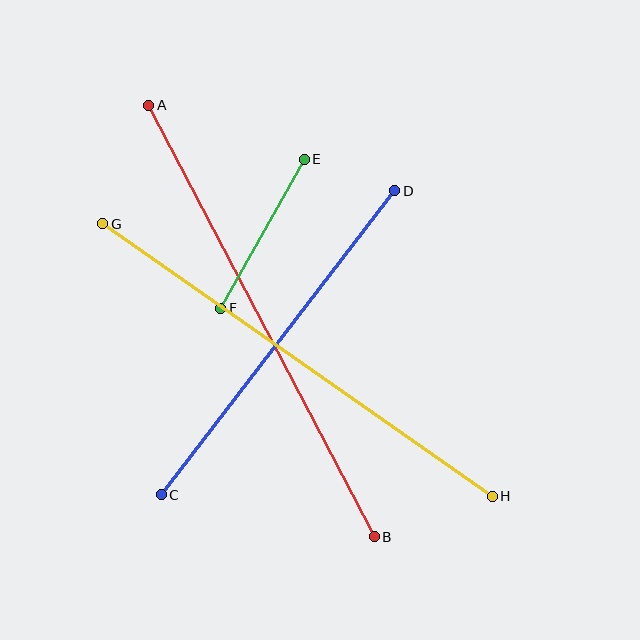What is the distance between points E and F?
The distance is approximately 171 pixels.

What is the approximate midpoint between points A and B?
The midpoint is at approximately (261, 321) pixels.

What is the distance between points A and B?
The distance is approximately 487 pixels.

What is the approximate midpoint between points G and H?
The midpoint is at approximately (297, 360) pixels.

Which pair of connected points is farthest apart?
Points A and B are farthest apart.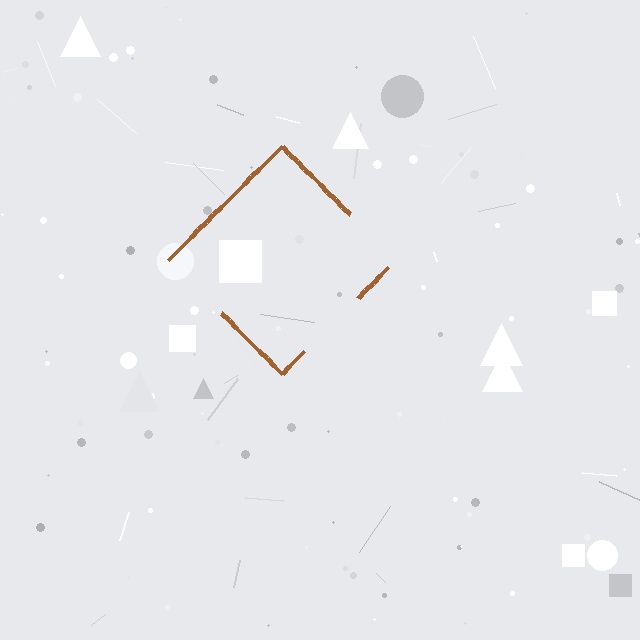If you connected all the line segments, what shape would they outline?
They would outline a diamond.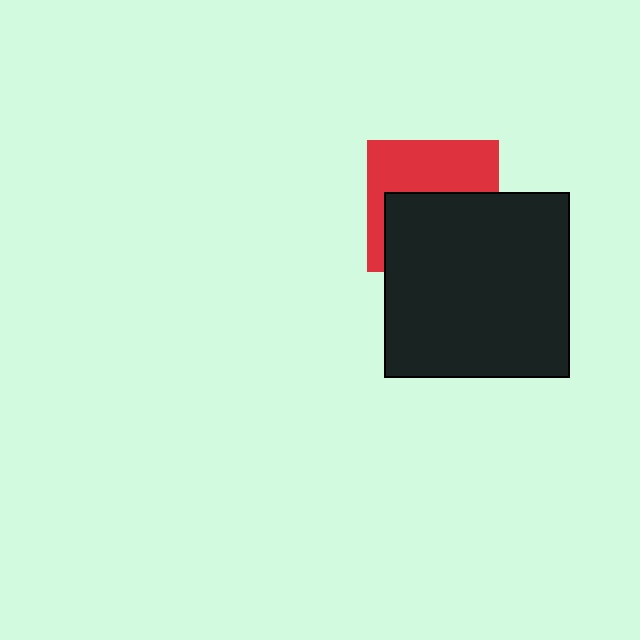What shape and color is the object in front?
The object in front is a black square.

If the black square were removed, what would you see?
You would see the complete red square.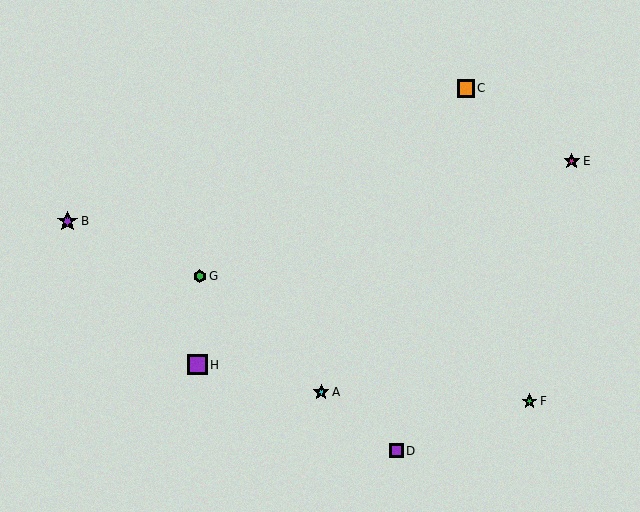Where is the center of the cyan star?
The center of the cyan star is at (321, 392).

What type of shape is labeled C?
Shape C is an orange square.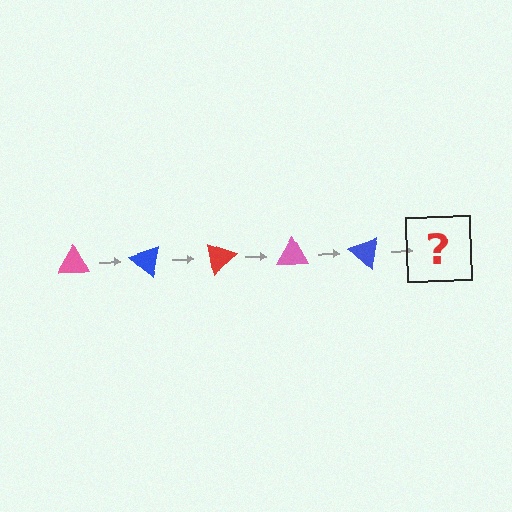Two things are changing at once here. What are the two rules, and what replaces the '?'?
The two rules are that it rotates 40 degrees each step and the color cycles through pink, blue, and red. The '?' should be a red triangle, rotated 200 degrees from the start.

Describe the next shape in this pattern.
It should be a red triangle, rotated 200 degrees from the start.